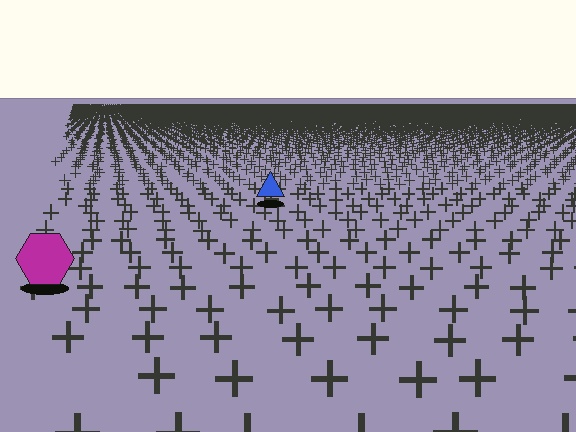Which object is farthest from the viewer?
The blue triangle is farthest from the viewer. It appears smaller and the ground texture around it is denser.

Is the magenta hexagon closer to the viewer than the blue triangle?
Yes. The magenta hexagon is closer — you can tell from the texture gradient: the ground texture is coarser near it.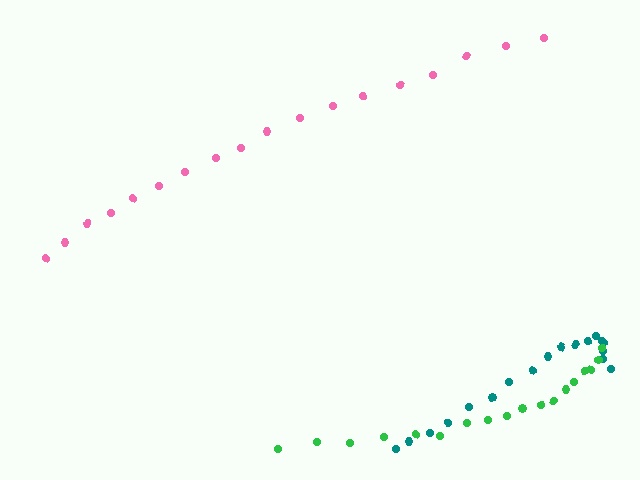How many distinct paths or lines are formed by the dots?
There are 3 distinct paths.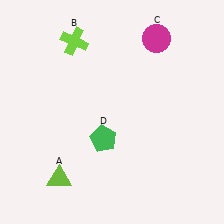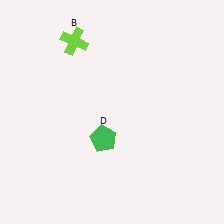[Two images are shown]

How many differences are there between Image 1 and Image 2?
There are 2 differences between the two images.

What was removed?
The lime triangle (A), the magenta circle (C) were removed in Image 2.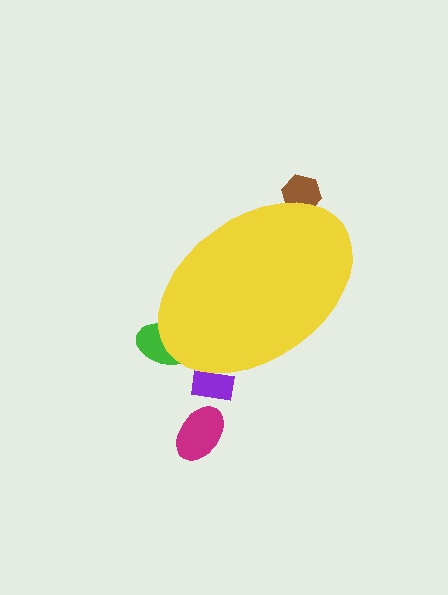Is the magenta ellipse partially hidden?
No, the magenta ellipse is fully visible.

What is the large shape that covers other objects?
A yellow ellipse.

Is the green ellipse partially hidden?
Yes, the green ellipse is partially hidden behind the yellow ellipse.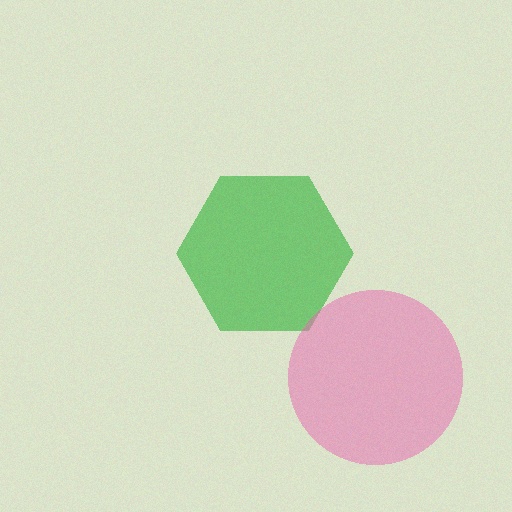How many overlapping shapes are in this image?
There are 2 overlapping shapes in the image.